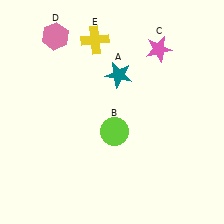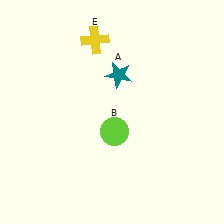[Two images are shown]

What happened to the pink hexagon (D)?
The pink hexagon (D) was removed in Image 2. It was in the top-left area of Image 1.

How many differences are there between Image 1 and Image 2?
There are 2 differences between the two images.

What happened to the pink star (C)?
The pink star (C) was removed in Image 2. It was in the top-right area of Image 1.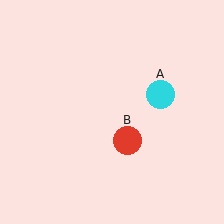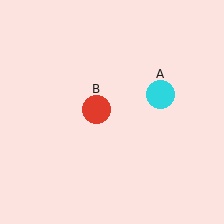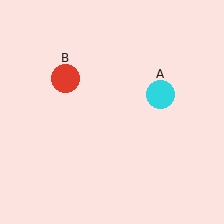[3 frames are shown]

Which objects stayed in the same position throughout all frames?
Cyan circle (object A) remained stationary.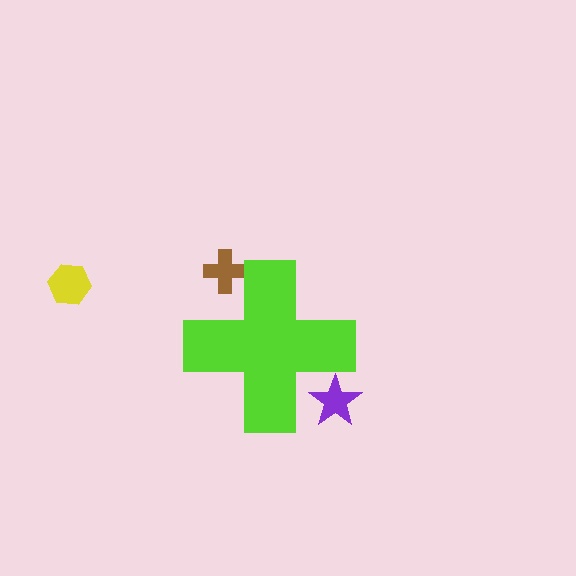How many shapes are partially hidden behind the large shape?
2 shapes are partially hidden.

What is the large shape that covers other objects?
A lime cross.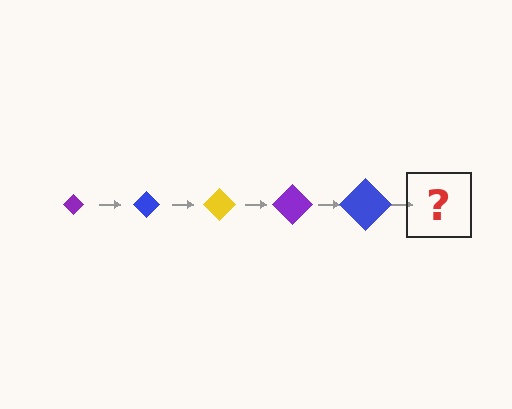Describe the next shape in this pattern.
It should be a yellow diamond, larger than the previous one.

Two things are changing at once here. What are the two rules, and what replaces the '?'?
The two rules are that the diamond grows larger each step and the color cycles through purple, blue, and yellow. The '?' should be a yellow diamond, larger than the previous one.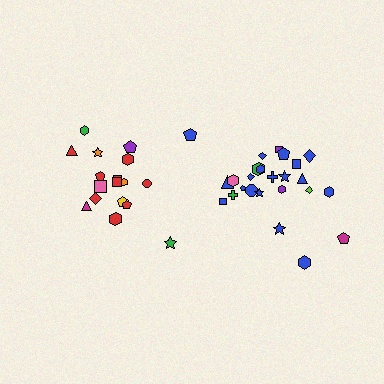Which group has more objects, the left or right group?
The right group.